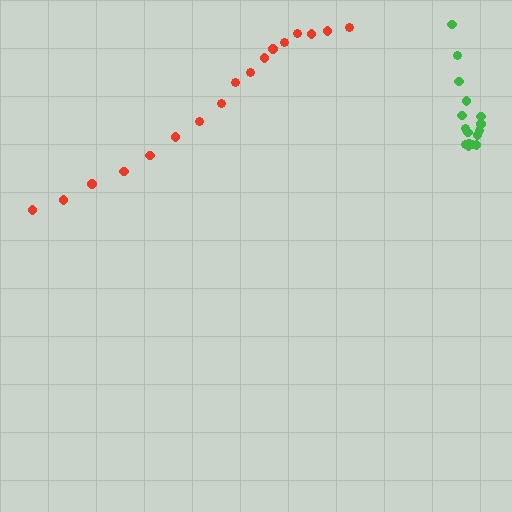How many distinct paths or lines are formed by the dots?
There are 2 distinct paths.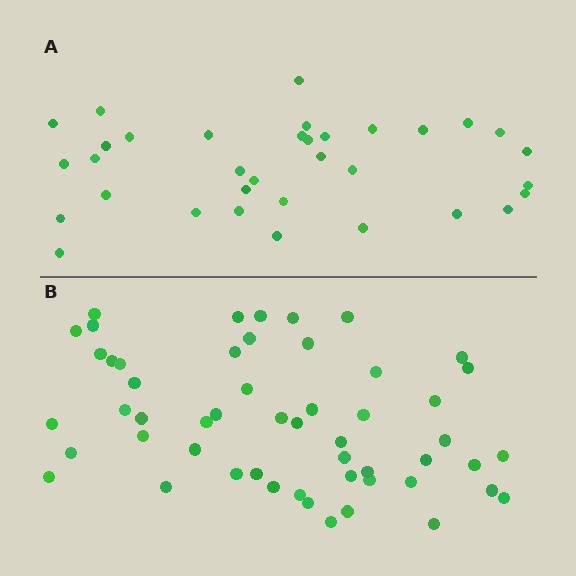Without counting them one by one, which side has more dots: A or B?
Region B (the bottom region) has more dots.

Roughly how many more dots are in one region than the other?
Region B has approximately 20 more dots than region A.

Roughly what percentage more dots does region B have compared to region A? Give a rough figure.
About 55% more.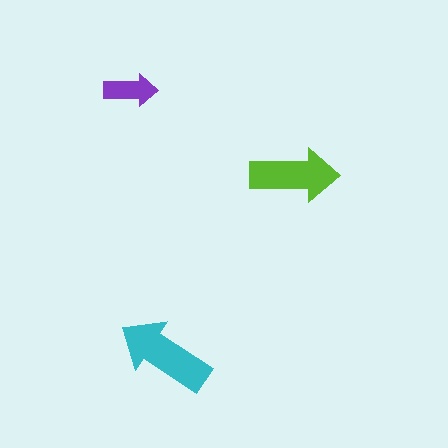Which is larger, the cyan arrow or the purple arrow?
The cyan one.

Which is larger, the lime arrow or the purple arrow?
The lime one.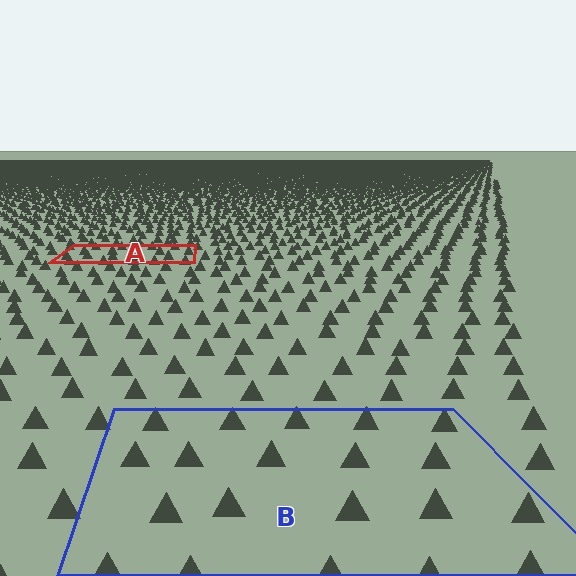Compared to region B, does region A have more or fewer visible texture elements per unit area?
Region A has more texture elements per unit area — they are packed more densely because it is farther away.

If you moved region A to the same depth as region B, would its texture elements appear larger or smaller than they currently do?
They would appear larger. At a closer depth, the same texture elements are projected at a bigger on-screen size.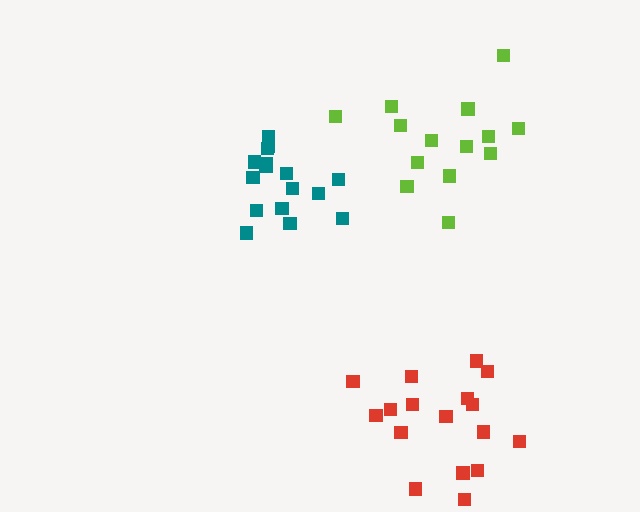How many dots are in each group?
Group 1: 14 dots, Group 2: 16 dots, Group 3: 17 dots (47 total).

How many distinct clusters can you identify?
There are 3 distinct clusters.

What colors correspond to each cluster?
The clusters are colored: lime, teal, red.